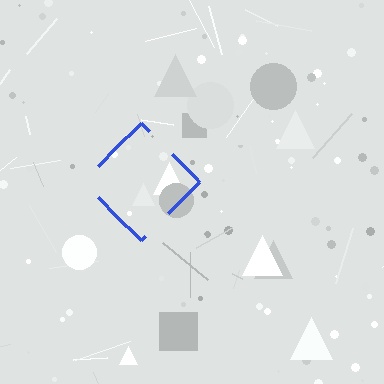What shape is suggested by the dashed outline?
The dashed outline suggests a diamond.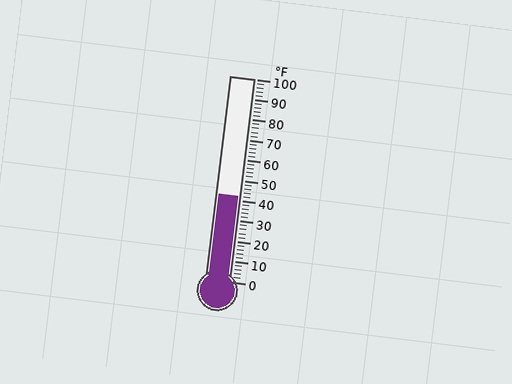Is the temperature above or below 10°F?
The temperature is above 10°F.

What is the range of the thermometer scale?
The thermometer scale ranges from 0°F to 100°F.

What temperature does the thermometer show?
The thermometer shows approximately 42°F.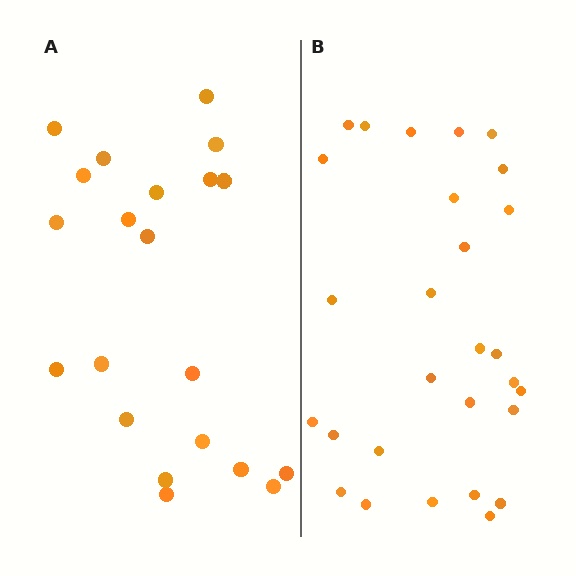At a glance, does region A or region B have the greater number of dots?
Region B (the right region) has more dots.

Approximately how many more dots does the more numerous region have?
Region B has roughly 8 or so more dots than region A.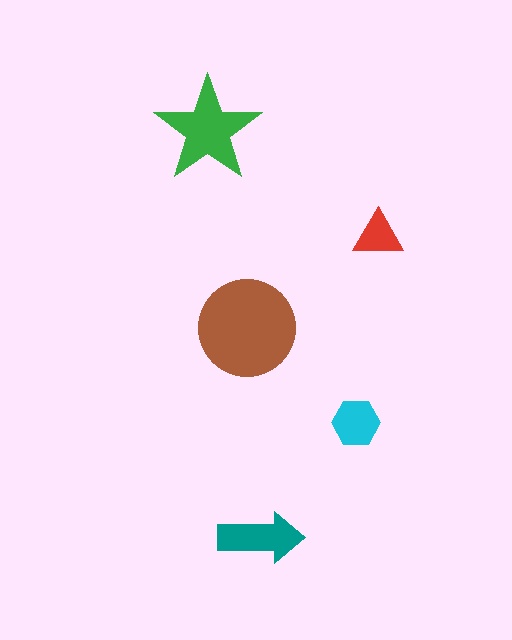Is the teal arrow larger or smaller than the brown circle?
Smaller.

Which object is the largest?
The brown circle.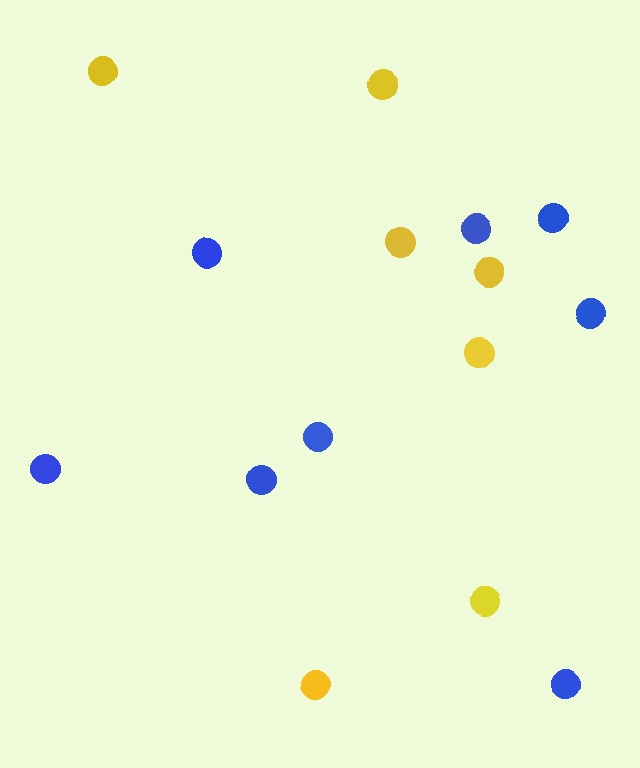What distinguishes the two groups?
There are 2 groups: one group of blue circles (8) and one group of yellow circles (7).